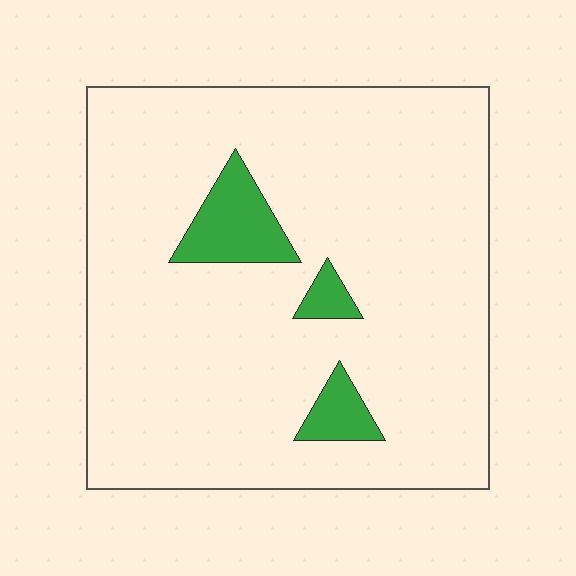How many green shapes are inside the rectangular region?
3.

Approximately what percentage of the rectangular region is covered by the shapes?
Approximately 10%.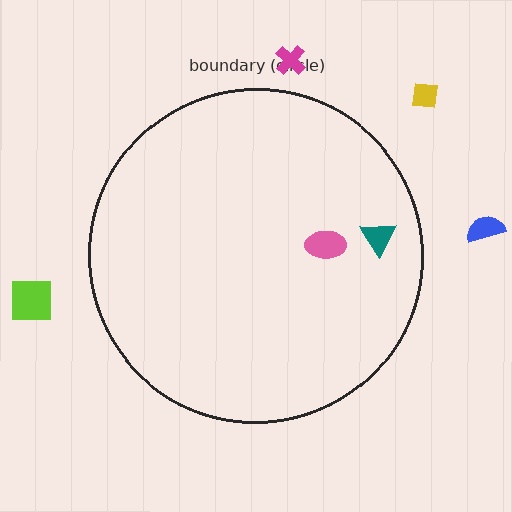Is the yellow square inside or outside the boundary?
Outside.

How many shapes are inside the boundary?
2 inside, 4 outside.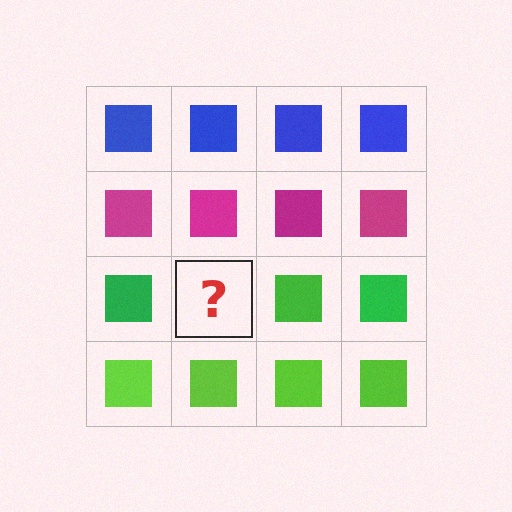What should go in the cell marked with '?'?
The missing cell should contain a green square.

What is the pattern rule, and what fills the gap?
The rule is that each row has a consistent color. The gap should be filled with a green square.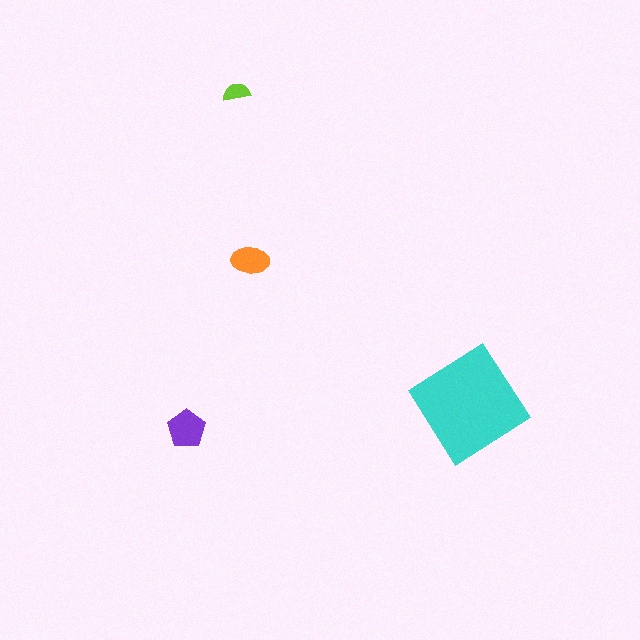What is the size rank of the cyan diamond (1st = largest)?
1st.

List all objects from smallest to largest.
The lime semicircle, the orange ellipse, the purple pentagon, the cyan diamond.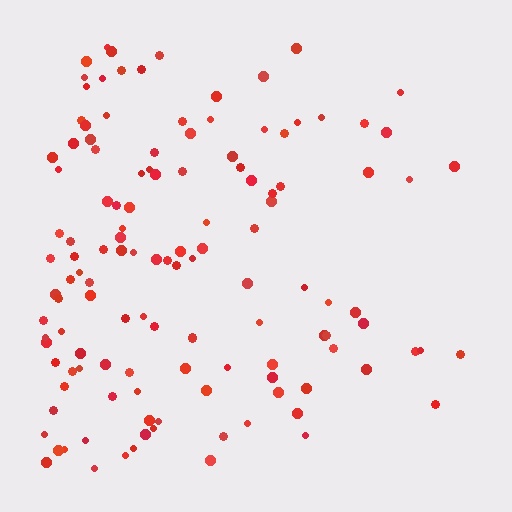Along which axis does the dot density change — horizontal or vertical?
Horizontal.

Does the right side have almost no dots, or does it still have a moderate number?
Still a moderate number, just noticeably fewer than the left.